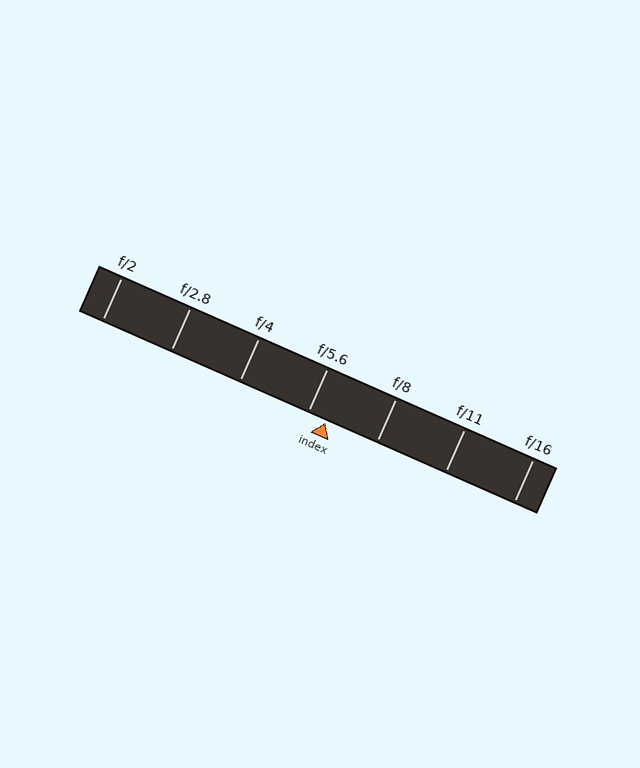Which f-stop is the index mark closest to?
The index mark is closest to f/5.6.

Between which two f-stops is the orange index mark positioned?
The index mark is between f/5.6 and f/8.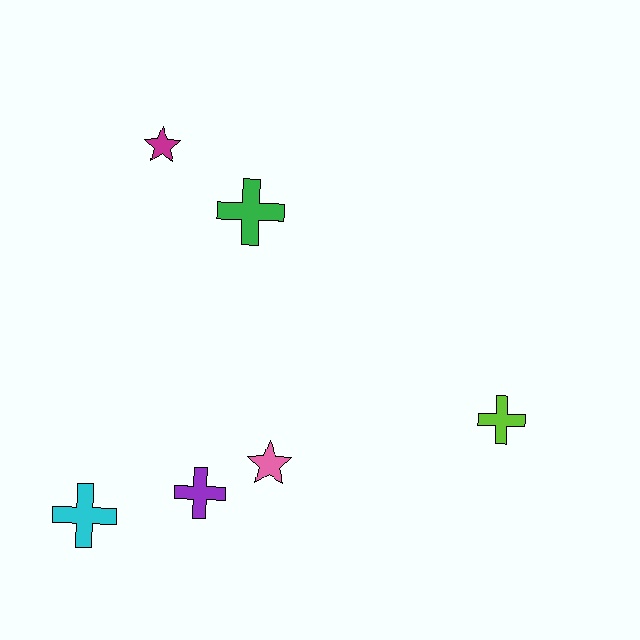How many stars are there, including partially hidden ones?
There are 2 stars.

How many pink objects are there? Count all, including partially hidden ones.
There is 1 pink object.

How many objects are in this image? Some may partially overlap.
There are 6 objects.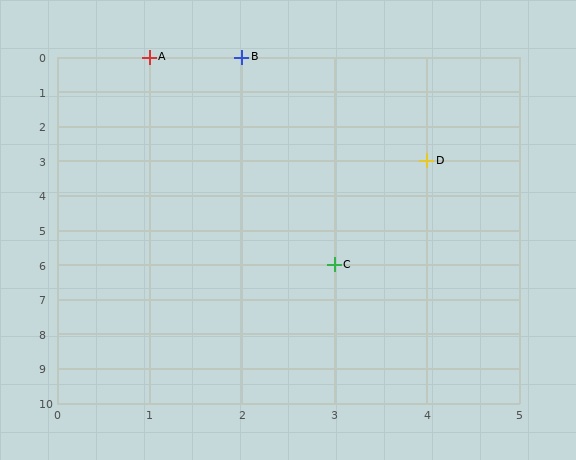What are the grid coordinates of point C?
Point C is at grid coordinates (3, 6).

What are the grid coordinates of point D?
Point D is at grid coordinates (4, 3).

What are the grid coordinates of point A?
Point A is at grid coordinates (1, 0).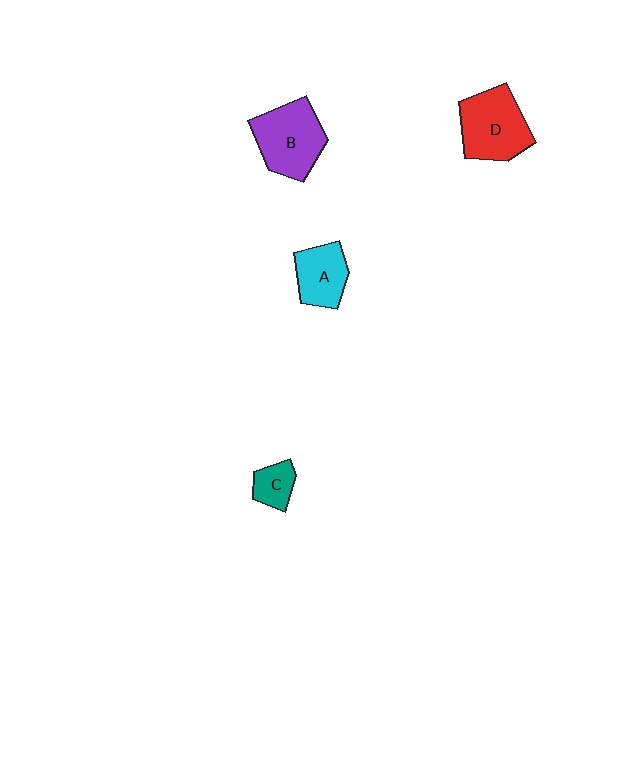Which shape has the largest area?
Shape B (purple).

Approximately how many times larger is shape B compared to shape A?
Approximately 1.5 times.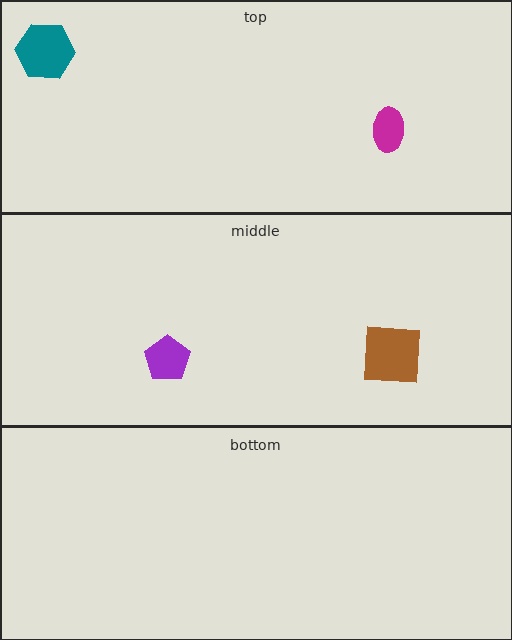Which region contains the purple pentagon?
The middle region.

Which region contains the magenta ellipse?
The top region.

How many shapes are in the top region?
2.